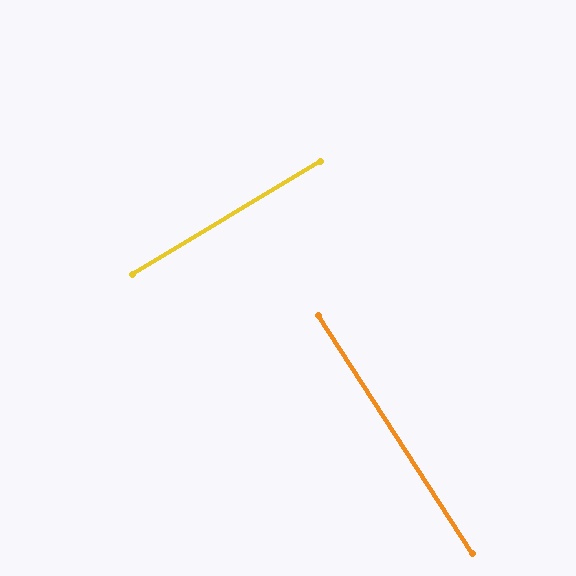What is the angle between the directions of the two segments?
Approximately 88 degrees.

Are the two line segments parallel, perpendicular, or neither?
Perpendicular — they meet at approximately 88°.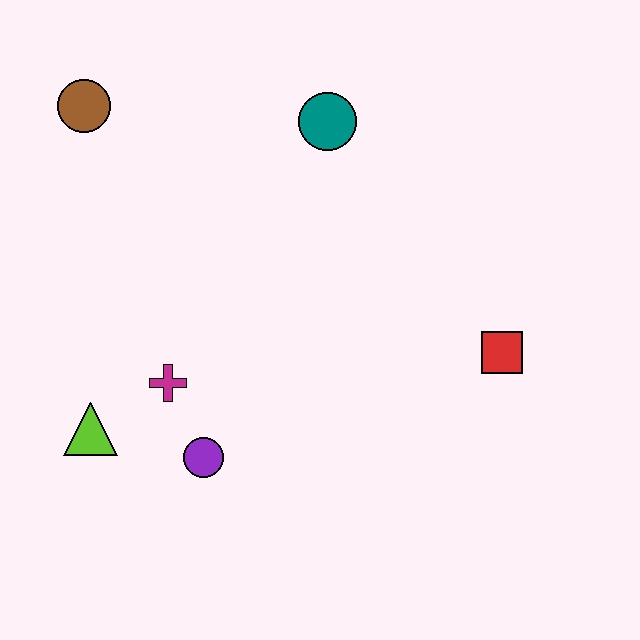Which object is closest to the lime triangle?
The magenta cross is closest to the lime triangle.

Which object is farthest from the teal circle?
The lime triangle is farthest from the teal circle.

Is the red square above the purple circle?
Yes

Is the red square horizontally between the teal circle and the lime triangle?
No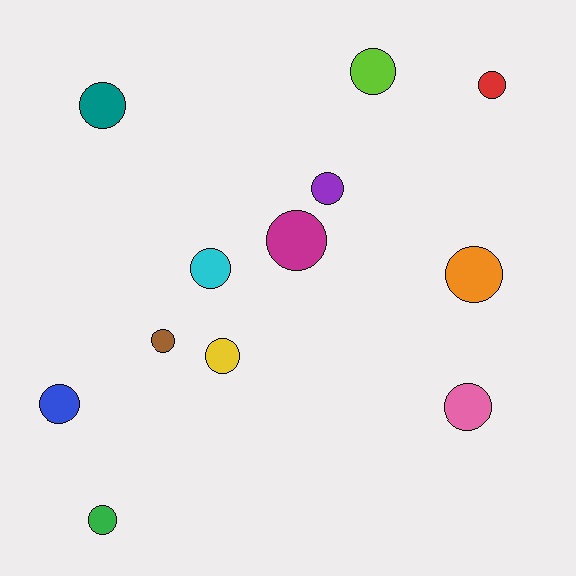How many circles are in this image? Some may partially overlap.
There are 12 circles.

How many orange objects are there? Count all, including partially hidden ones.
There is 1 orange object.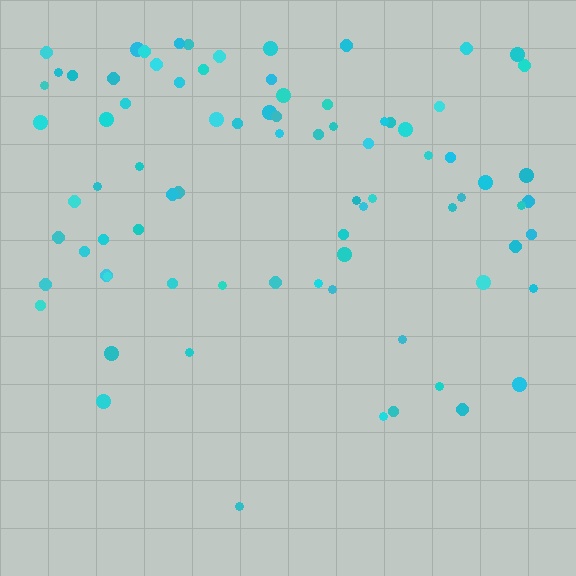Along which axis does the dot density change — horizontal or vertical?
Vertical.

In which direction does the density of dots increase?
From bottom to top, with the top side densest.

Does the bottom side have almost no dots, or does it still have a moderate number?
Still a moderate number, just noticeably fewer than the top.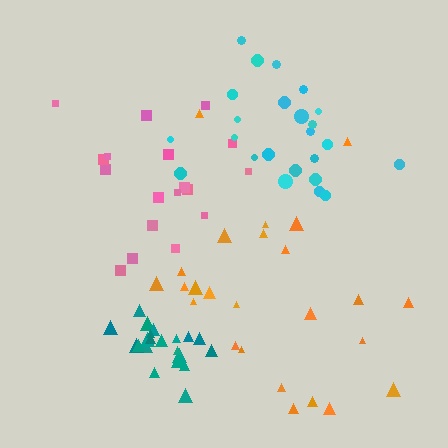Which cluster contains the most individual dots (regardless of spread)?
Orange (25).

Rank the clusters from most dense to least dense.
teal, cyan, pink, orange.